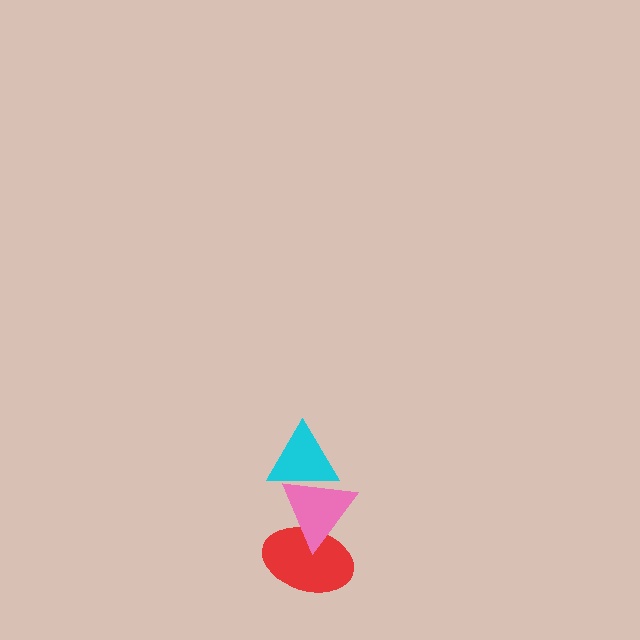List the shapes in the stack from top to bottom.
From top to bottom: the cyan triangle, the pink triangle, the red ellipse.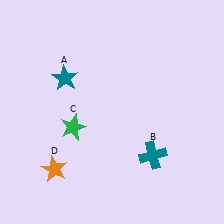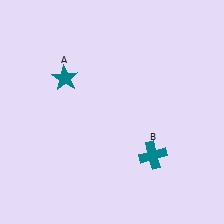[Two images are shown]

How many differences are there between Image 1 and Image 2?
There are 2 differences between the two images.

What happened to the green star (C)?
The green star (C) was removed in Image 2. It was in the bottom-left area of Image 1.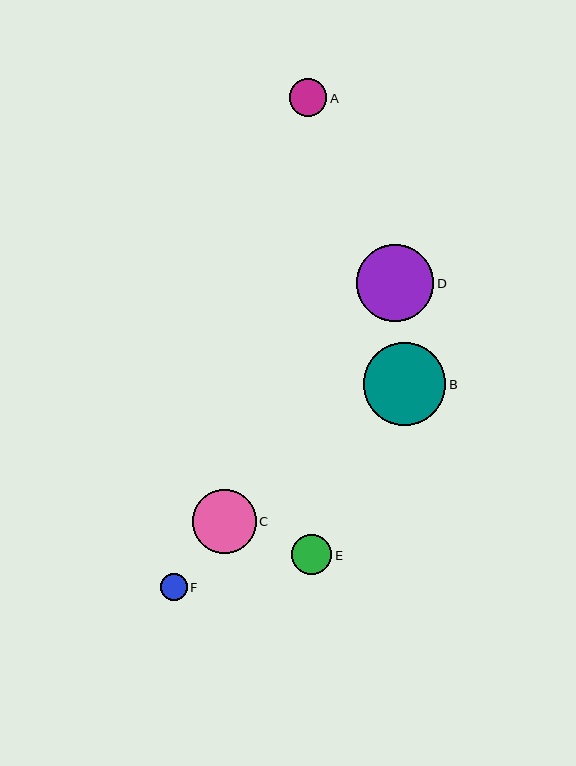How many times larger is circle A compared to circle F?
Circle A is approximately 1.4 times the size of circle F.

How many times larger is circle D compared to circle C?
Circle D is approximately 1.2 times the size of circle C.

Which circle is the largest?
Circle B is the largest with a size of approximately 83 pixels.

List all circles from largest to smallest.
From largest to smallest: B, D, C, E, A, F.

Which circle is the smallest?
Circle F is the smallest with a size of approximately 27 pixels.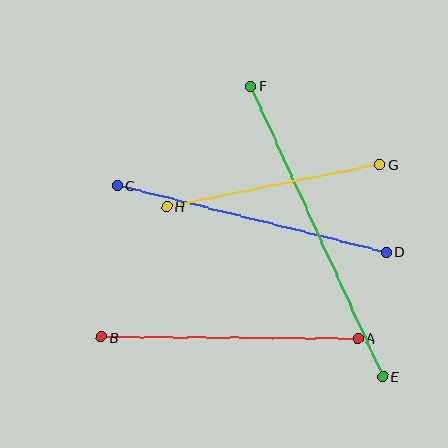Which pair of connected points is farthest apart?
Points E and F are farthest apart.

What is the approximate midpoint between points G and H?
The midpoint is at approximately (273, 185) pixels.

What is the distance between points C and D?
The distance is approximately 277 pixels.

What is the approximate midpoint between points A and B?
The midpoint is at approximately (229, 338) pixels.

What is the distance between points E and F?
The distance is approximately 319 pixels.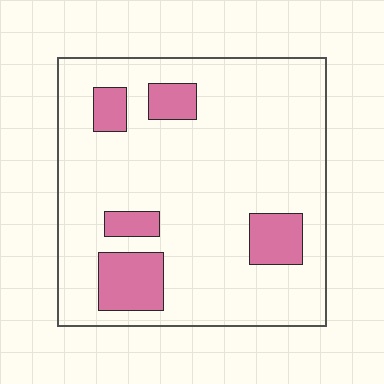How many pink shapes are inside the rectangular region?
5.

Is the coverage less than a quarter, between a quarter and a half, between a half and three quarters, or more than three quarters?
Less than a quarter.